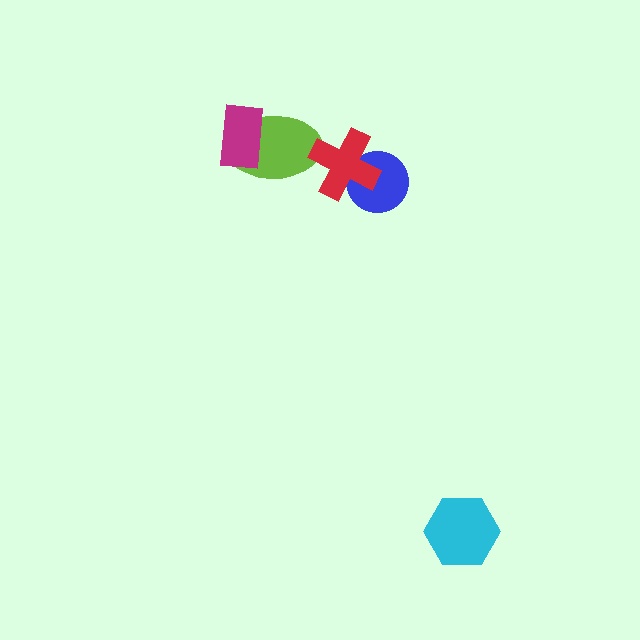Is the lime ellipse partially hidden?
Yes, it is partially covered by another shape.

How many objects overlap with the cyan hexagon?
0 objects overlap with the cyan hexagon.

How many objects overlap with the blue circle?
1 object overlaps with the blue circle.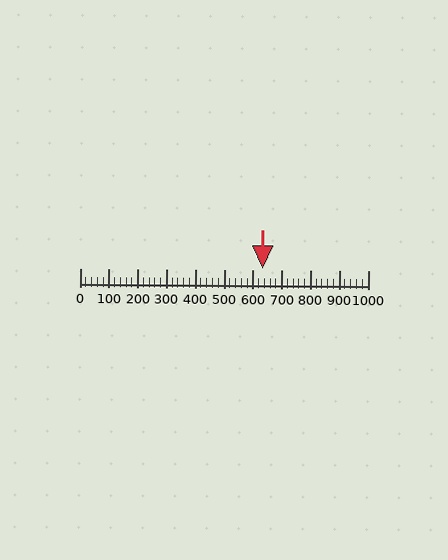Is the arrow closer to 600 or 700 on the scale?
The arrow is closer to 600.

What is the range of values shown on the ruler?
The ruler shows values from 0 to 1000.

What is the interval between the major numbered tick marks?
The major tick marks are spaced 100 units apart.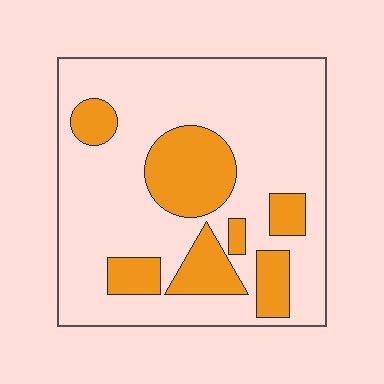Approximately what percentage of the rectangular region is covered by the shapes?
Approximately 25%.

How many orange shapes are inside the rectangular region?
7.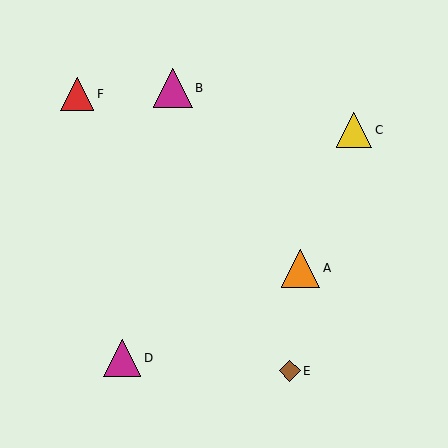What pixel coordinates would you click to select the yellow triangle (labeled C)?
Click at (354, 130) to select the yellow triangle C.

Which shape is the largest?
The magenta triangle (labeled B) is the largest.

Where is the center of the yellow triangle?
The center of the yellow triangle is at (354, 130).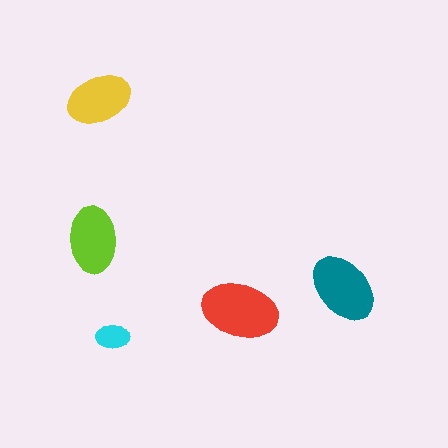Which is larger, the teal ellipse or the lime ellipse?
The teal one.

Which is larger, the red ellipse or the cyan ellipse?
The red one.